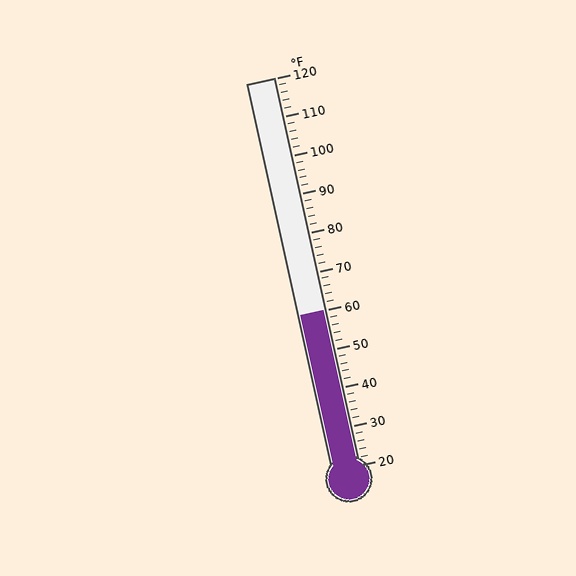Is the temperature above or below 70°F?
The temperature is below 70°F.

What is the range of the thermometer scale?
The thermometer scale ranges from 20°F to 120°F.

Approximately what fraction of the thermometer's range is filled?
The thermometer is filled to approximately 40% of its range.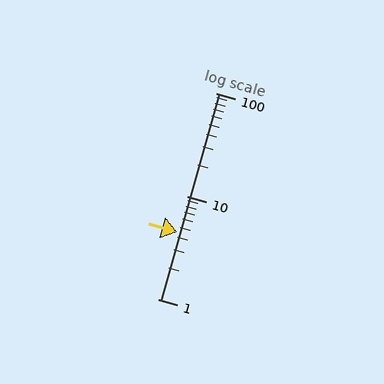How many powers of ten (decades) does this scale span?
The scale spans 2 decades, from 1 to 100.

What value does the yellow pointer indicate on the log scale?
The pointer indicates approximately 4.5.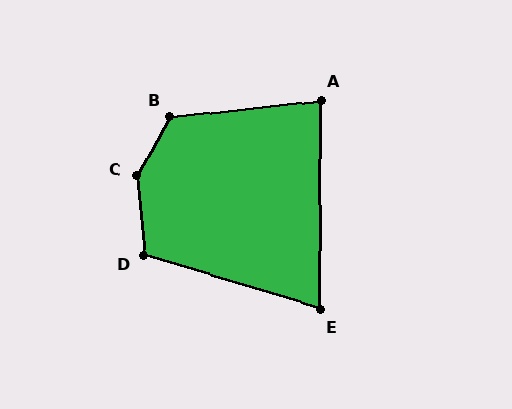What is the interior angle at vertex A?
Approximately 84 degrees (acute).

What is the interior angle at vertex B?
Approximately 126 degrees (obtuse).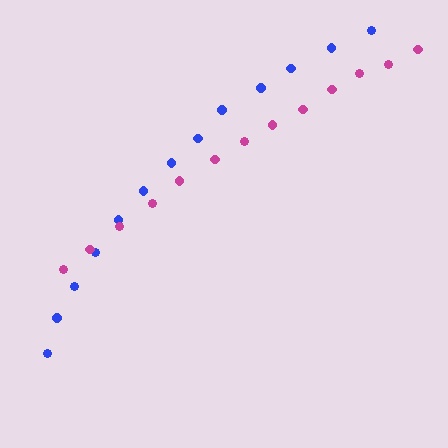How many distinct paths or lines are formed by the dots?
There are 2 distinct paths.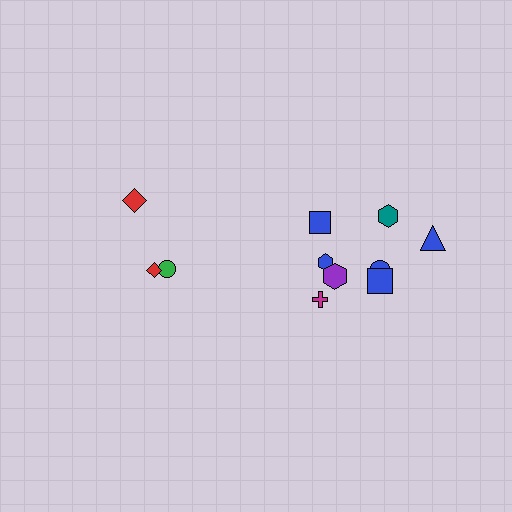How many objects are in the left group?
There are 3 objects.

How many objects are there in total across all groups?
There are 11 objects.